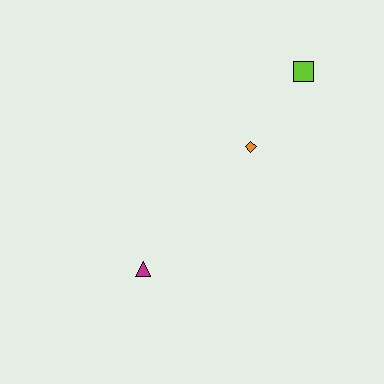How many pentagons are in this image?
There are no pentagons.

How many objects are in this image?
There are 3 objects.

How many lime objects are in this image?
There is 1 lime object.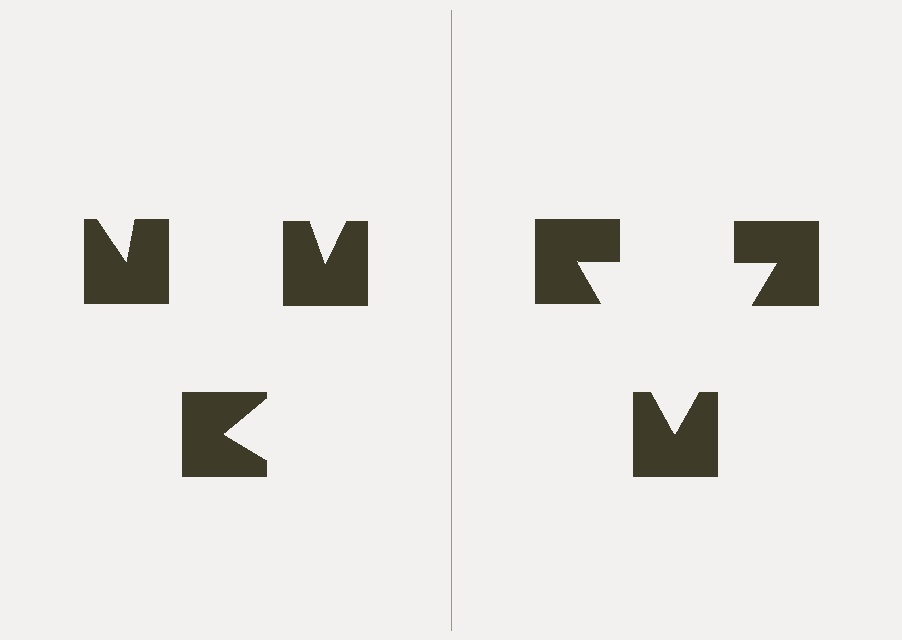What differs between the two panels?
The notched squares are positioned identically on both sides; only the wedge orientations differ. On the right they align to a triangle; on the left they are misaligned.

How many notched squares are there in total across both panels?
6 — 3 on each side.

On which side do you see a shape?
An illusory triangle appears on the right side. On the left side the wedge cuts are rotated, so no coherent shape forms.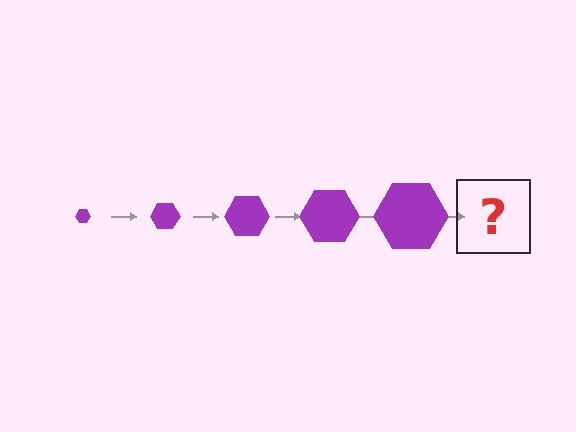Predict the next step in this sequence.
The next step is a purple hexagon, larger than the previous one.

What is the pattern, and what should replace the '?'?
The pattern is that the hexagon gets progressively larger each step. The '?' should be a purple hexagon, larger than the previous one.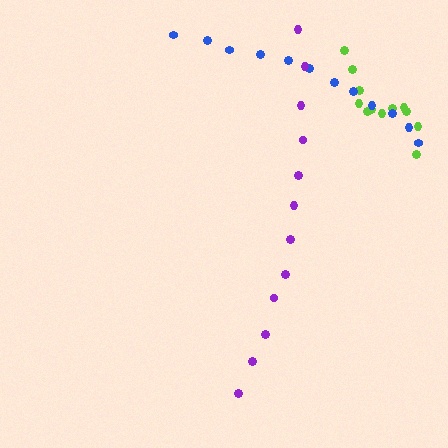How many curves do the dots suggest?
There are 3 distinct paths.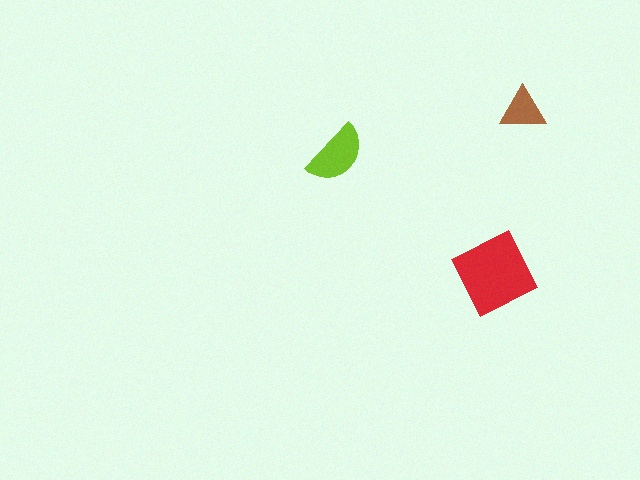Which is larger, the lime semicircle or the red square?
The red square.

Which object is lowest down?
The red square is bottommost.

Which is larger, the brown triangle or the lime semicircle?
The lime semicircle.